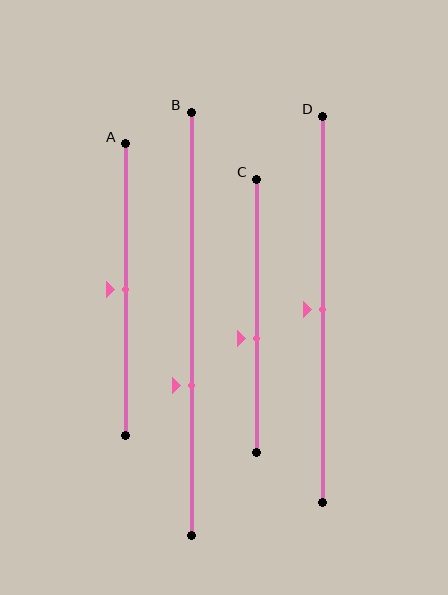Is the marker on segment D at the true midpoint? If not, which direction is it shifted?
Yes, the marker on segment D is at the true midpoint.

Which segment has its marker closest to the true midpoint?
Segment A has its marker closest to the true midpoint.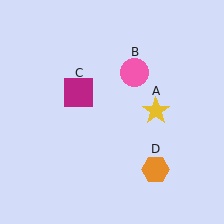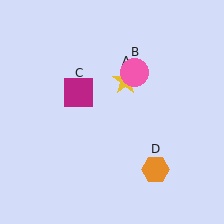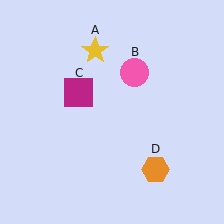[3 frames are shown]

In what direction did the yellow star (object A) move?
The yellow star (object A) moved up and to the left.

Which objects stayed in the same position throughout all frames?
Pink circle (object B) and magenta square (object C) and orange hexagon (object D) remained stationary.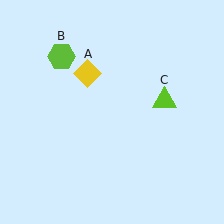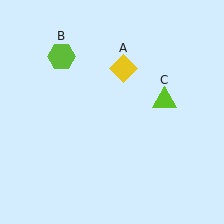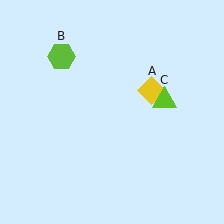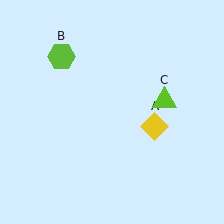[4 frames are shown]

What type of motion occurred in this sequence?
The yellow diamond (object A) rotated clockwise around the center of the scene.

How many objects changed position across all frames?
1 object changed position: yellow diamond (object A).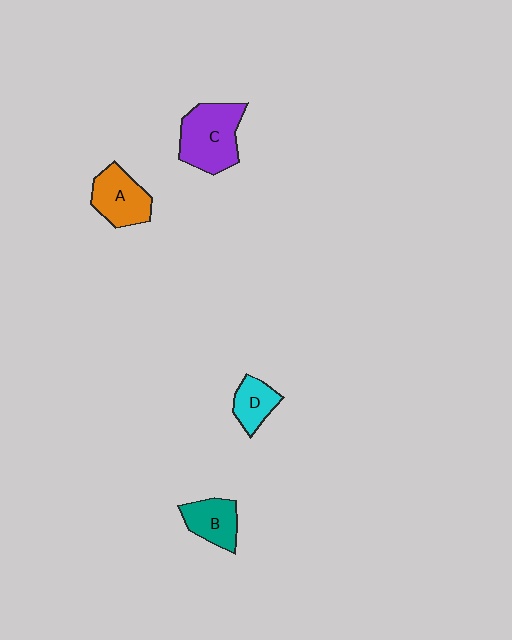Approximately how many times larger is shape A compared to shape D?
Approximately 1.5 times.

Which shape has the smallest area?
Shape D (cyan).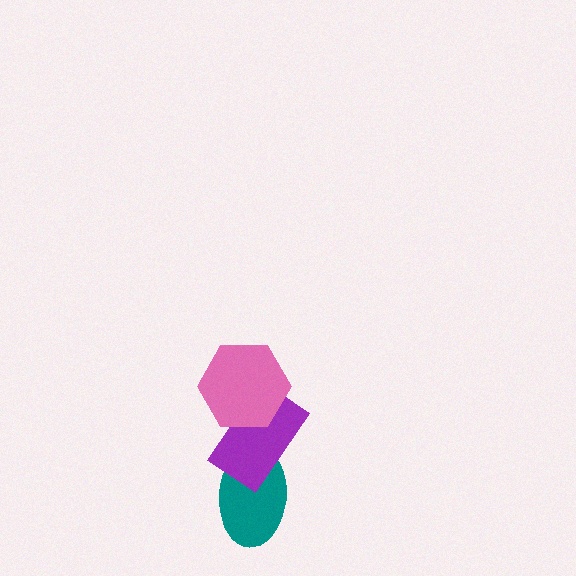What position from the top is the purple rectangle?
The purple rectangle is 2nd from the top.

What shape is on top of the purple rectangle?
The pink hexagon is on top of the purple rectangle.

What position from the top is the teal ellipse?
The teal ellipse is 3rd from the top.